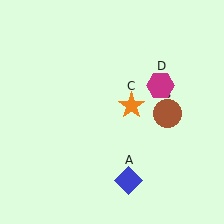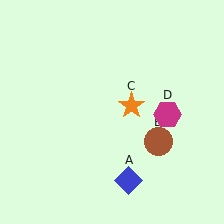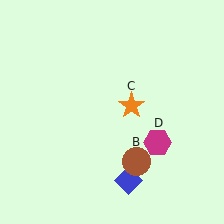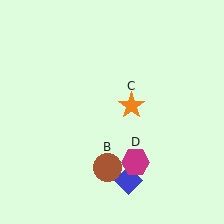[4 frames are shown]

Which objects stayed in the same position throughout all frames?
Blue diamond (object A) and orange star (object C) remained stationary.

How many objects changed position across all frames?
2 objects changed position: brown circle (object B), magenta hexagon (object D).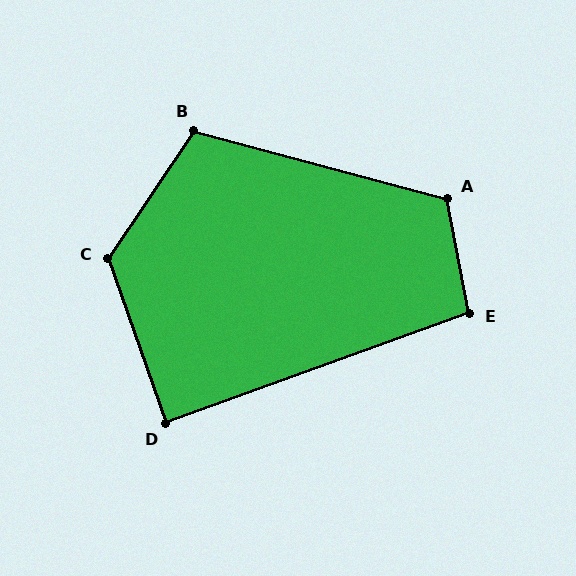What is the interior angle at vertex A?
Approximately 115 degrees (obtuse).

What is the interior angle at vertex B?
Approximately 109 degrees (obtuse).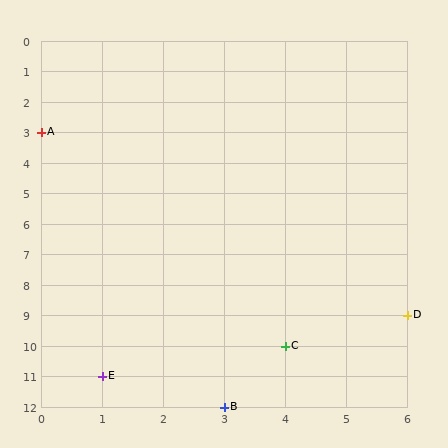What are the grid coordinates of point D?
Point D is at grid coordinates (6, 9).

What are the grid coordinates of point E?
Point E is at grid coordinates (1, 11).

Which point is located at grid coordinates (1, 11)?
Point E is at (1, 11).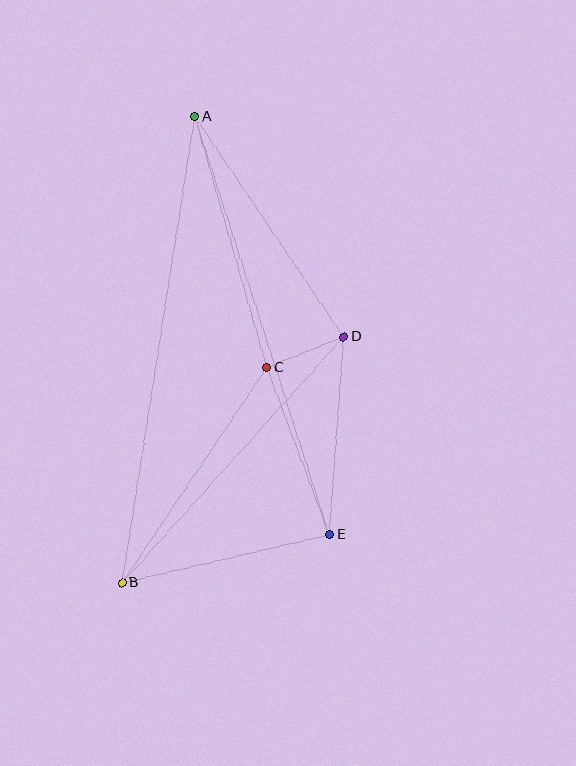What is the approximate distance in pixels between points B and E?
The distance between B and E is approximately 213 pixels.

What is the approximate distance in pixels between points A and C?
The distance between A and C is approximately 261 pixels.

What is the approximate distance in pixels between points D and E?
The distance between D and E is approximately 199 pixels.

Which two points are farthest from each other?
Points A and B are farthest from each other.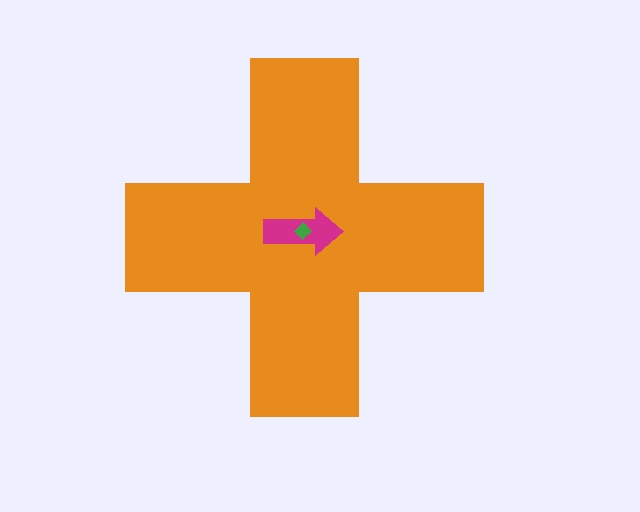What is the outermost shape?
The orange cross.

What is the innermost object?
The green diamond.